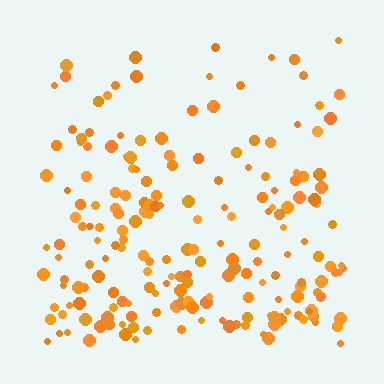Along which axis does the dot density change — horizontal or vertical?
Vertical.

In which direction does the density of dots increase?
From top to bottom, with the bottom side densest.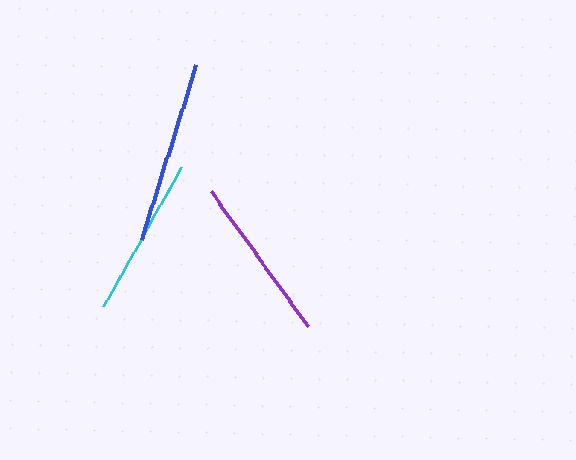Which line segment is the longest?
The blue line is the longest at approximately 184 pixels.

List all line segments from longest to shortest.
From longest to shortest: blue, purple, cyan.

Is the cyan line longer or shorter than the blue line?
The blue line is longer than the cyan line.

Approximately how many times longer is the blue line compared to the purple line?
The blue line is approximately 1.1 times the length of the purple line.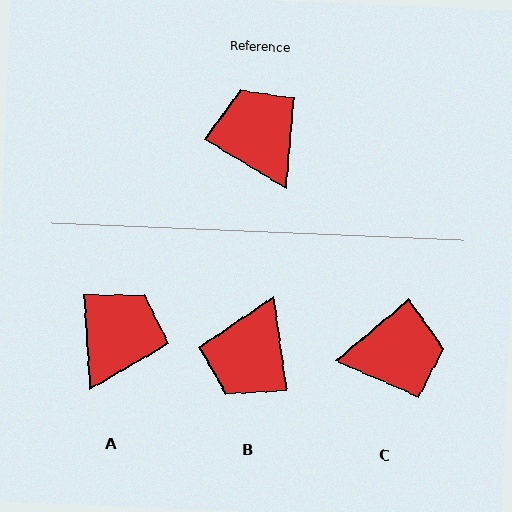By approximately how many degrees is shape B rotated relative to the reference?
Approximately 129 degrees counter-clockwise.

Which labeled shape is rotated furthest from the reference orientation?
B, about 129 degrees away.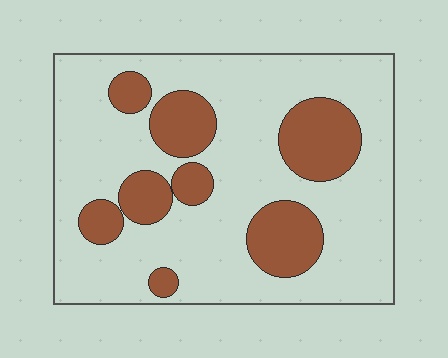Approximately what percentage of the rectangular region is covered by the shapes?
Approximately 25%.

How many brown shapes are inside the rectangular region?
8.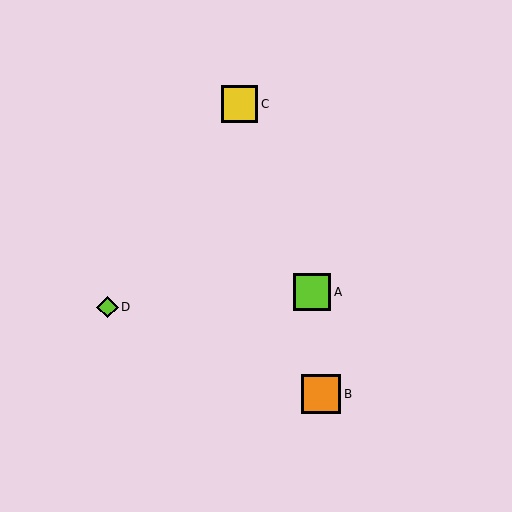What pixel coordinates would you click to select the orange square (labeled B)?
Click at (321, 394) to select the orange square B.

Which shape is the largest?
The orange square (labeled B) is the largest.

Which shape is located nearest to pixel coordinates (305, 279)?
The lime square (labeled A) at (312, 292) is nearest to that location.